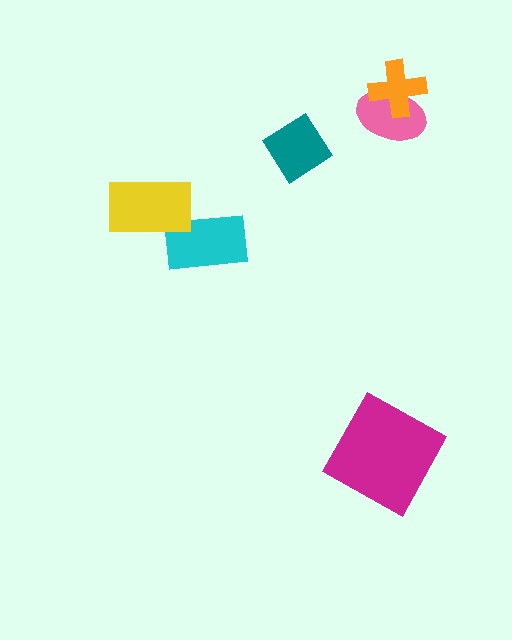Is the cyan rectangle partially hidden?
Yes, it is partially covered by another shape.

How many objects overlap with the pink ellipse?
1 object overlaps with the pink ellipse.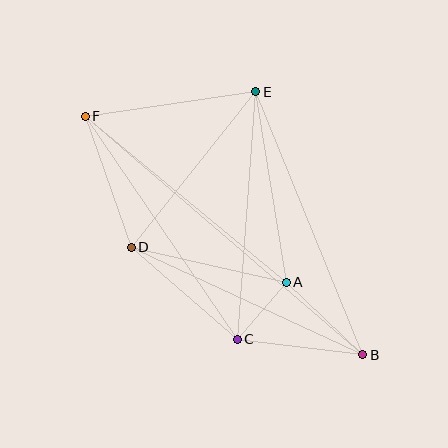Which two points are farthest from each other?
Points B and F are farthest from each other.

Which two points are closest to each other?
Points A and C are closest to each other.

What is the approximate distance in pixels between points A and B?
The distance between A and B is approximately 105 pixels.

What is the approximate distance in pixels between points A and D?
The distance between A and D is approximately 159 pixels.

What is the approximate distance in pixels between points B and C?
The distance between B and C is approximately 126 pixels.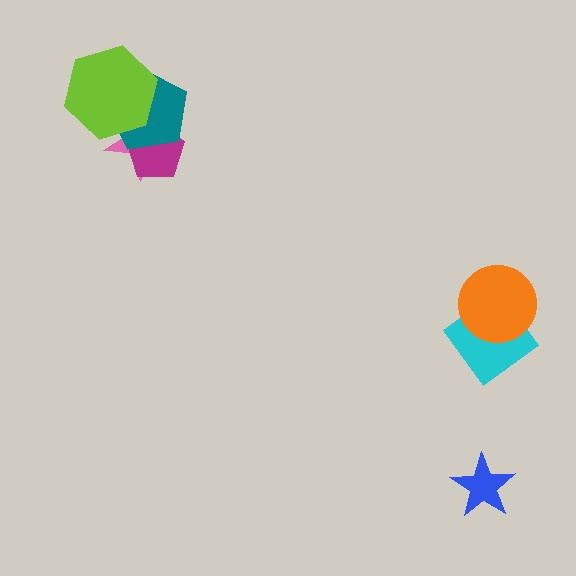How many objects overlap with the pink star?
3 objects overlap with the pink star.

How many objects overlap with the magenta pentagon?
2 objects overlap with the magenta pentagon.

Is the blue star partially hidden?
No, no other shape covers it.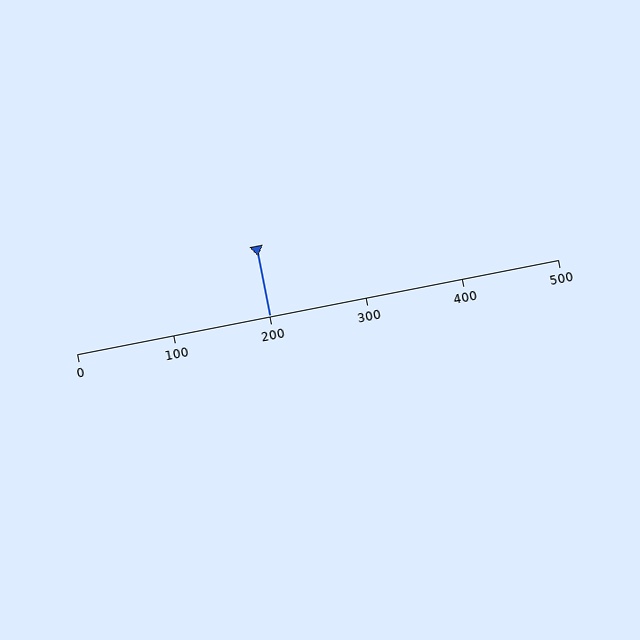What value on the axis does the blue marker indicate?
The marker indicates approximately 200.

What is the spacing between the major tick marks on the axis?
The major ticks are spaced 100 apart.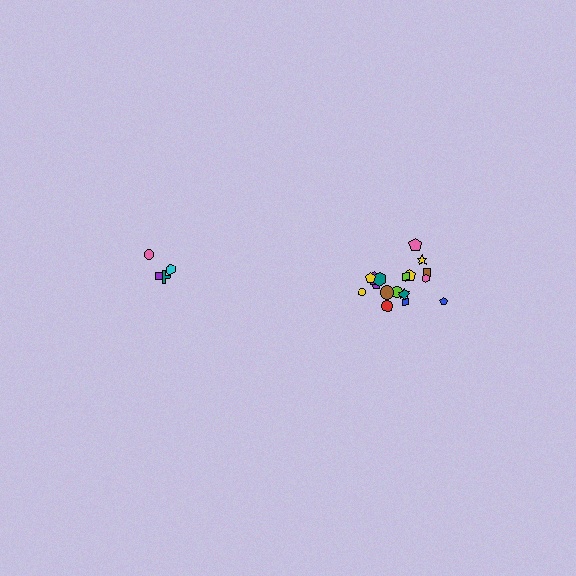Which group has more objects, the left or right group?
The right group.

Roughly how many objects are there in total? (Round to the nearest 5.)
Roughly 20 objects in total.